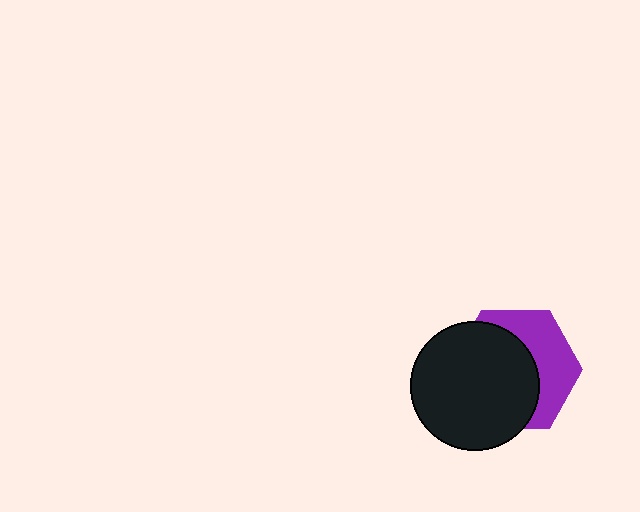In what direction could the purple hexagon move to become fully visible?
The purple hexagon could move toward the upper-right. That would shift it out from behind the black circle entirely.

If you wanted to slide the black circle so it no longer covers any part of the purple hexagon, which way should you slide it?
Slide it toward the lower-left — that is the most direct way to separate the two shapes.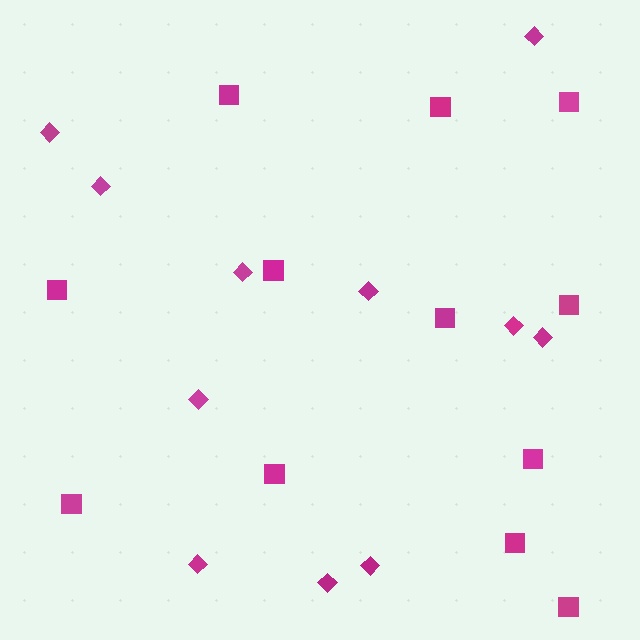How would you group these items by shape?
There are 2 groups: one group of diamonds (11) and one group of squares (12).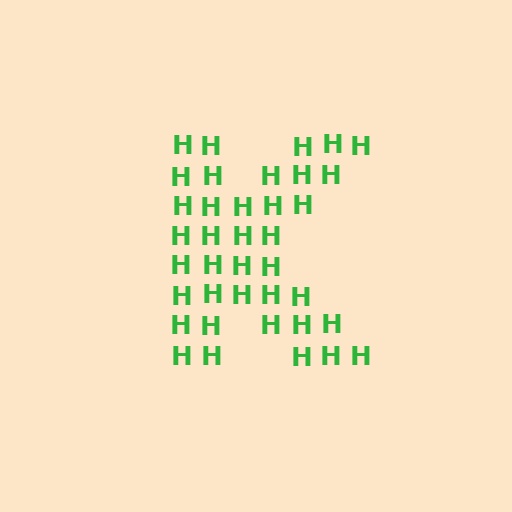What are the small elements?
The small elements are letter H's.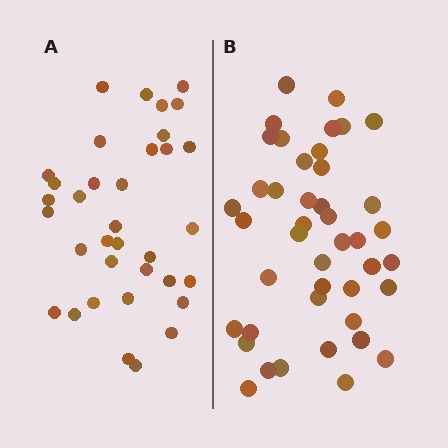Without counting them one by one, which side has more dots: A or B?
Region B (the right region) has more dots.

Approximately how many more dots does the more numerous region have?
Region B has roughly 8 or so more dots than region A.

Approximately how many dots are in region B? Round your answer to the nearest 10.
About 40 dots. (The exact count is 43, which rounds to 40.)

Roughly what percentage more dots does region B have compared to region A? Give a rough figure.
About 25% more.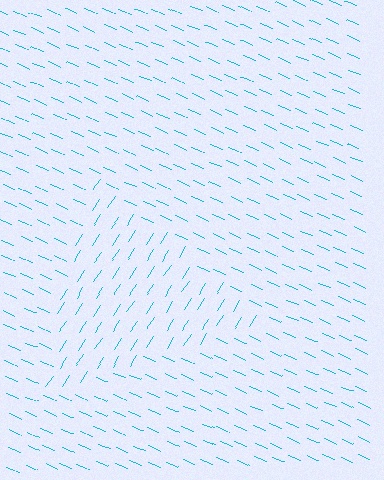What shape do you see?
I see a triangle.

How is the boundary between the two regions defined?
The boundary is defined purely by a change in line orientation (approximately 80 degrees difference). All lines are the same color and thickness.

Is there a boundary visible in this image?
Yes, there is a texture boundary formed by a change in line orientation.